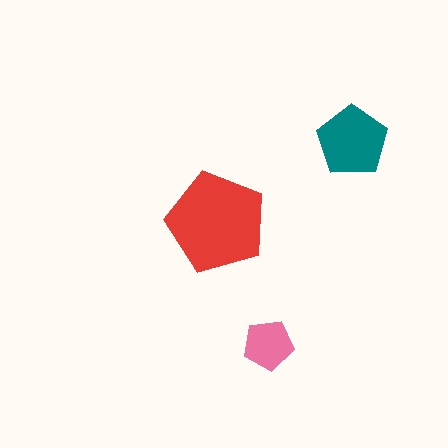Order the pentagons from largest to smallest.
the red one, the teal one, the pink one.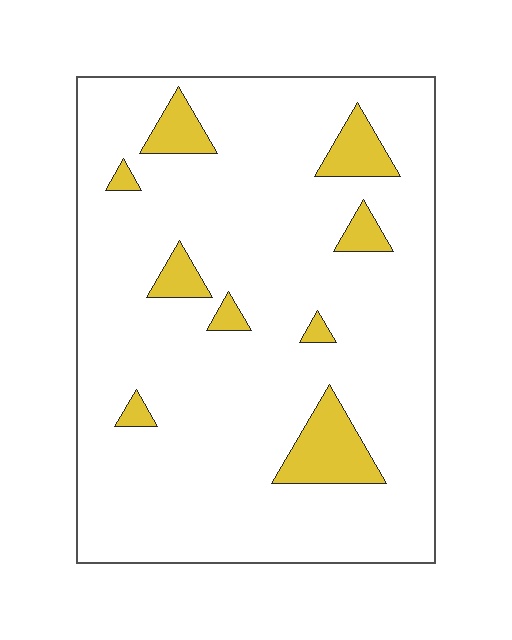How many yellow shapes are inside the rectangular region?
9.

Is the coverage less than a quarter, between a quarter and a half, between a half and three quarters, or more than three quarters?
Less than a quarter.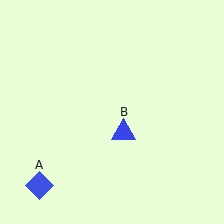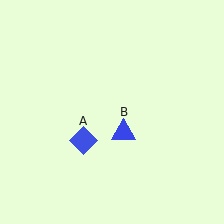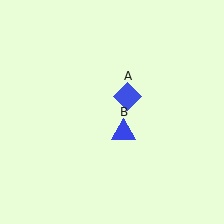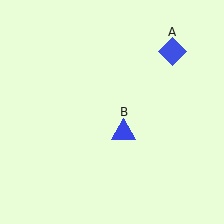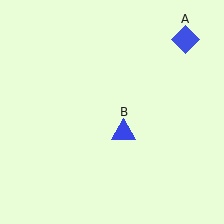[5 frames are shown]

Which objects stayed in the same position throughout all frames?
Blue triangle (object B) remained stationary.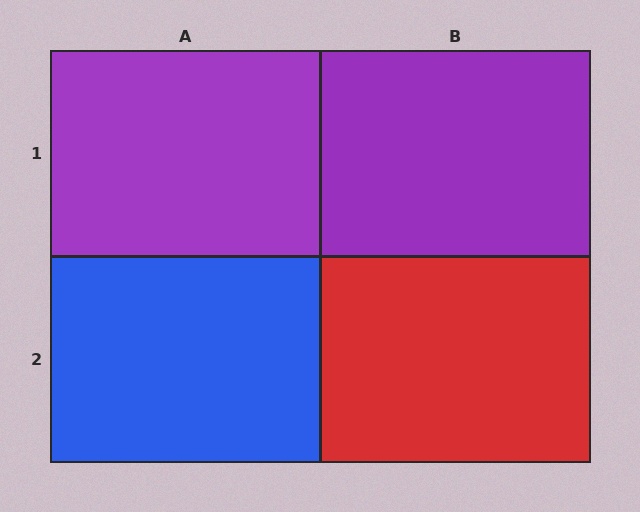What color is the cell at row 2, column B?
Red.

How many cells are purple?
2 cells are purple.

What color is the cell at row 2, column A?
Blue.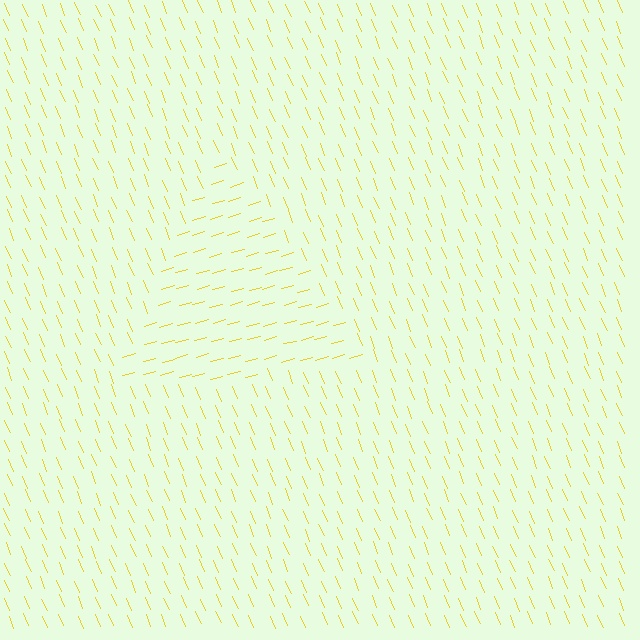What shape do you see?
I see a triangle.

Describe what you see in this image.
The image is filled with small yellow line segments. A triangle region in the image has lines oriented differently from the surrounding lines, creating a visible texture boundary.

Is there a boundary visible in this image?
Yes, there is a texture boundary formed by a change in line orientation.